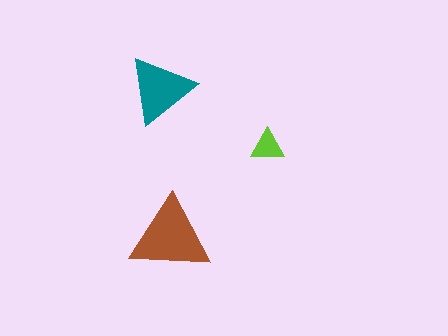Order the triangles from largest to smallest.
the brown one, the teal one, the lime one.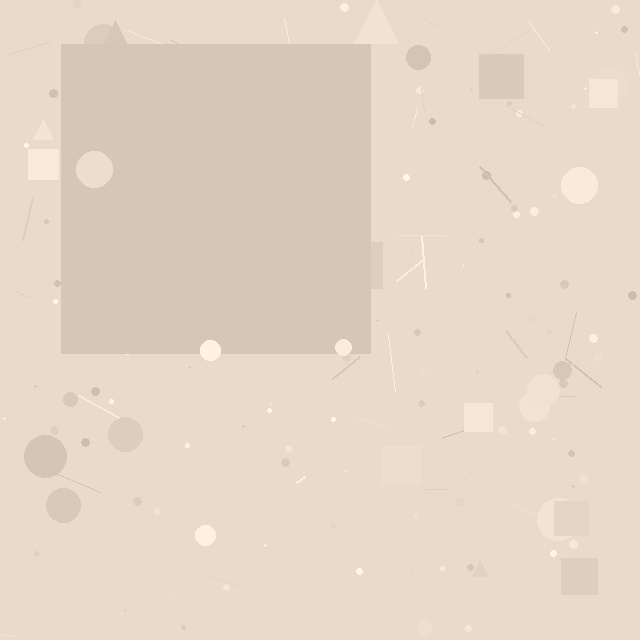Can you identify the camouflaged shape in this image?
The camouflaged shape is a square.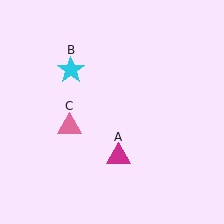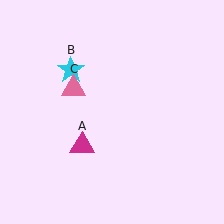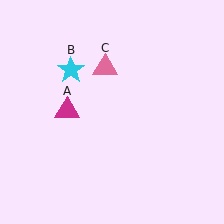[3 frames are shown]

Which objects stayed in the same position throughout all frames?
Cyan star (object B) remained stationary.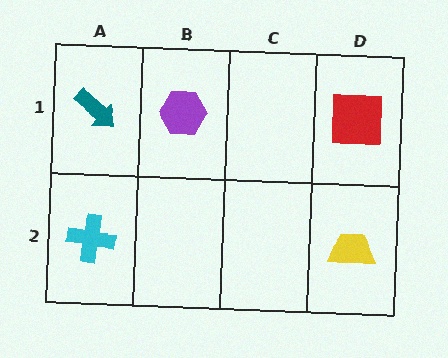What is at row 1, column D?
A red square.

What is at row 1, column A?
A teal arrow.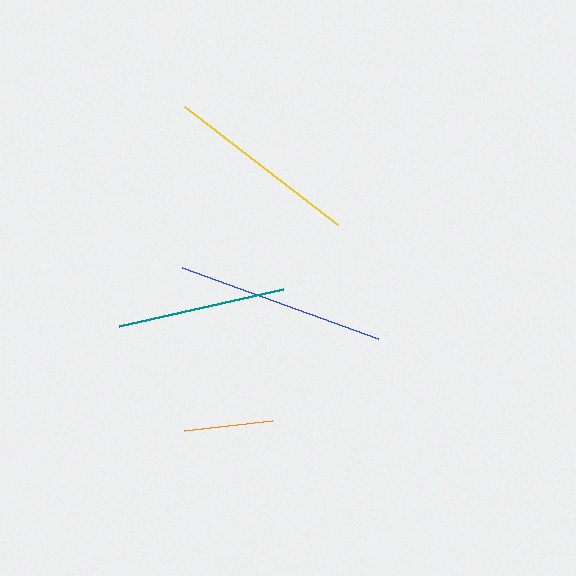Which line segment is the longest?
The blue line is the longest at approximately 209 pixels.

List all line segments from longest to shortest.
From longest to shortest: blue, yellow, teal, orange.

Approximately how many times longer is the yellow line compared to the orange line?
The yellow line is approximately 2.2 times the length of the orange line.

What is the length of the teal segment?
The teal segment is approximately 169 pixels long.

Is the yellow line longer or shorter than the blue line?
The blue line is longer than the yellow line.